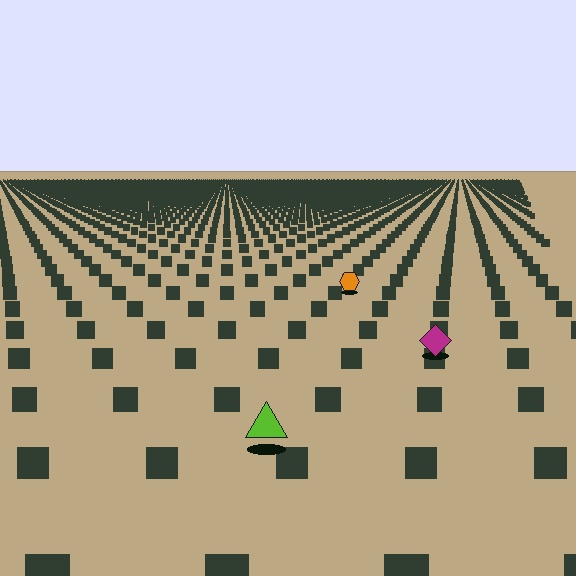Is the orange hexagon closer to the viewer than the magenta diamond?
No. The magenta diamond is closer — you can tell from the texture gradient: the ground texture is coarser near it.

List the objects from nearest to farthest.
From nearest to farthest: the lime triangle, the magenta diamond, the orange hexagon.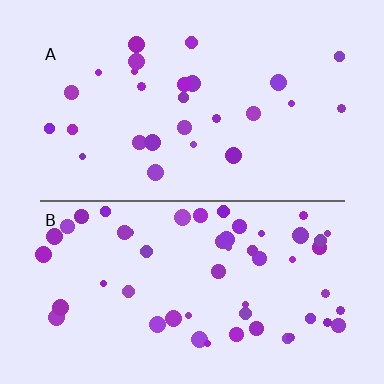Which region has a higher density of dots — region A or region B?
B (the bottom).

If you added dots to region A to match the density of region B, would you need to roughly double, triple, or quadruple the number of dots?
Approximately double.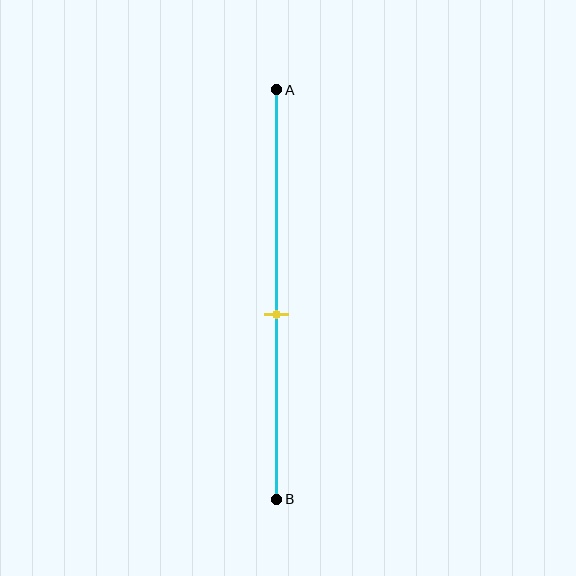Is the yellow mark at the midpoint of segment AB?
No, the mark is at about 55% from A, not at the 50% midpoint.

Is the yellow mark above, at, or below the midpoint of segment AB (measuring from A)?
The yellow mark is below the midpoint of segment AB.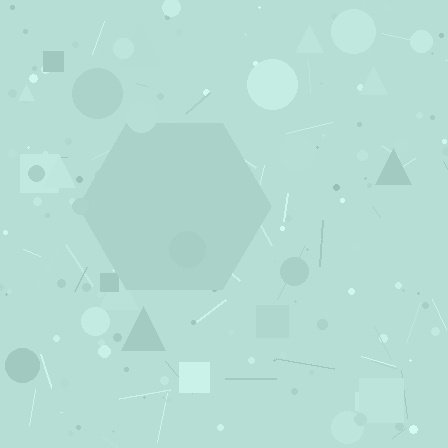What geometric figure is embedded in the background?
A hexagon is embedded in the background.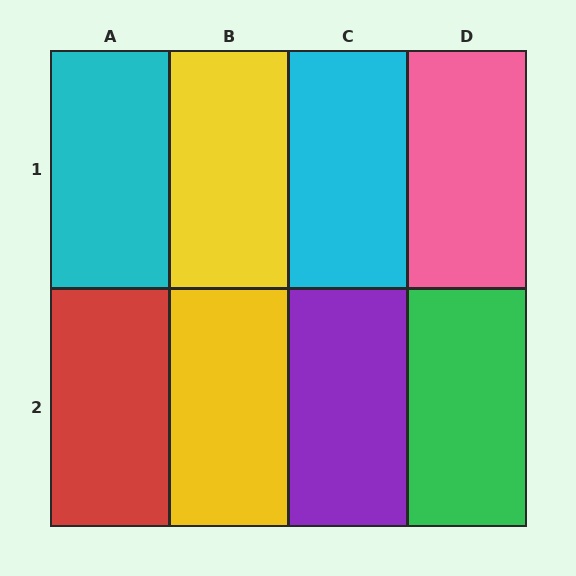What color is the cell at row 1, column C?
Cyan.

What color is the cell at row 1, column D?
Pink.